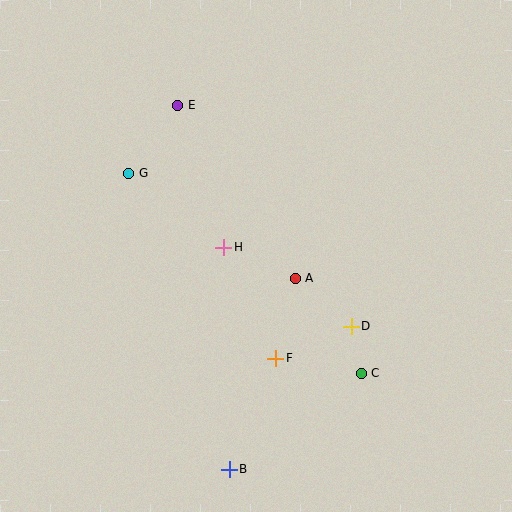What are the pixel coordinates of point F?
Point F is at (276, 358).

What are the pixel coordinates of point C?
Point C is at (361, 373).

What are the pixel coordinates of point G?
Point G is at (129, 173).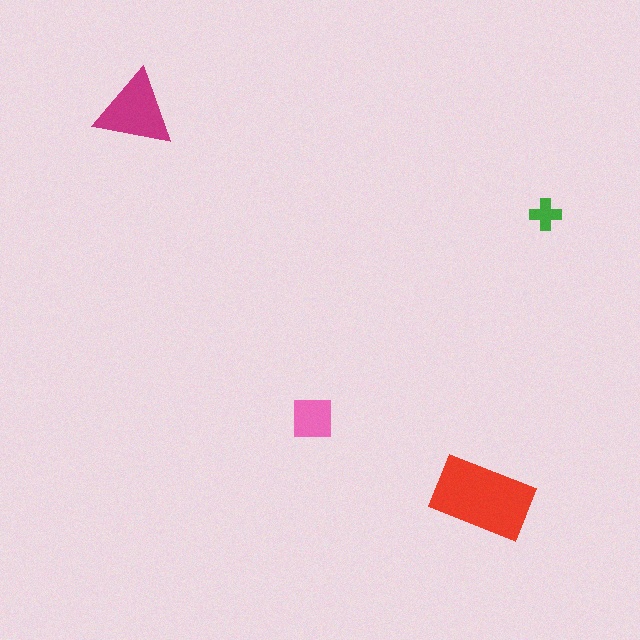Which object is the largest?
The red rectangle.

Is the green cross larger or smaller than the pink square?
Smaller.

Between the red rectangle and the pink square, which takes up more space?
The red rectangle.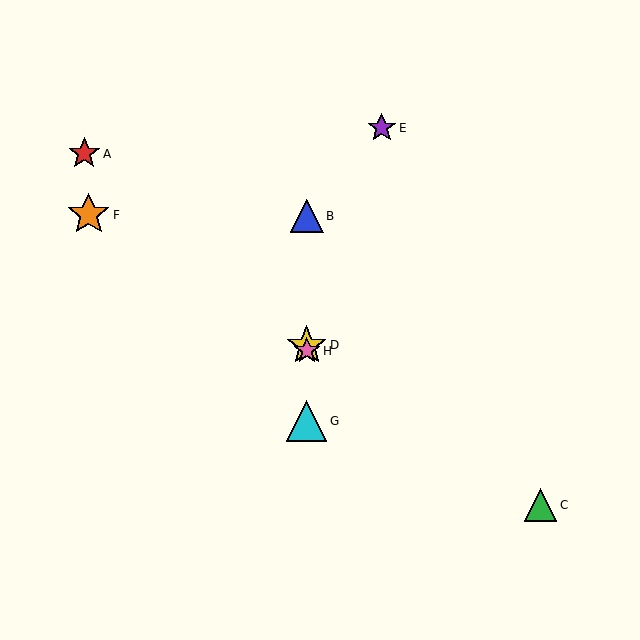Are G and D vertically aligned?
Yes, both are at x≈307.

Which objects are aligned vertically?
Objects B, D, G, H are aligned vertically.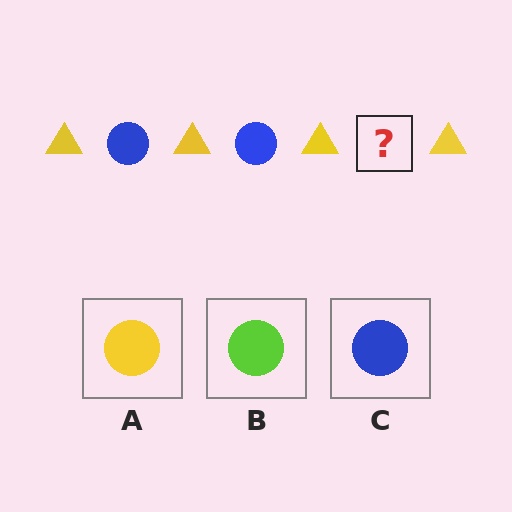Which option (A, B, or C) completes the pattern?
C.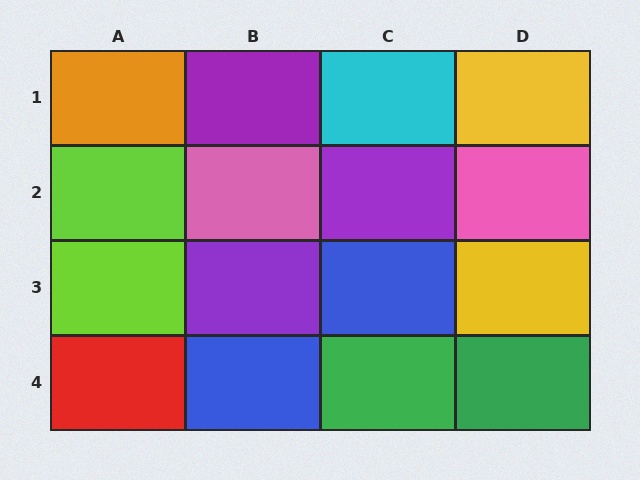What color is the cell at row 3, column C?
Blue.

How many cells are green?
2 cells are green.